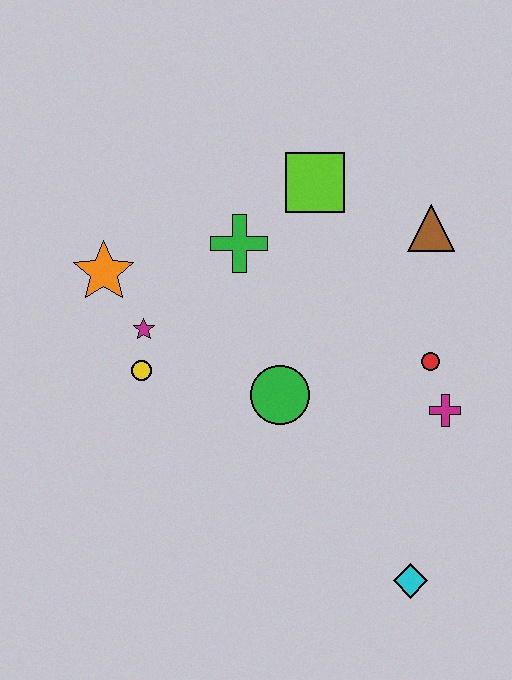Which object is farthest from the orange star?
The cyan diamond is farthest from the orange star.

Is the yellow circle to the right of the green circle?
No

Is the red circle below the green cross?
Yes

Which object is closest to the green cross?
The lime square is closest to the green cross.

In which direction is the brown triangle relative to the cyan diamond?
The brown triangle is above the cyan diamond.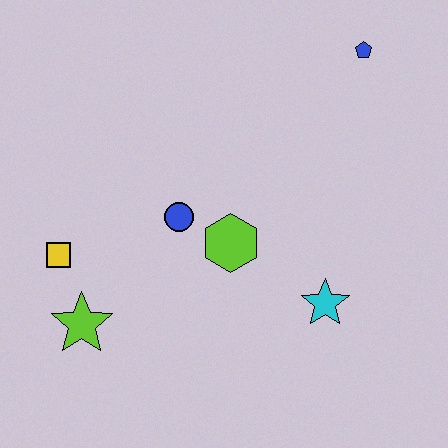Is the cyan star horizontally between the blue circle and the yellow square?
No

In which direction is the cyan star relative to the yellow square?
The cyan star is to the right of the yellow square.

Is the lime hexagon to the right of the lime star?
Yes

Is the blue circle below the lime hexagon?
No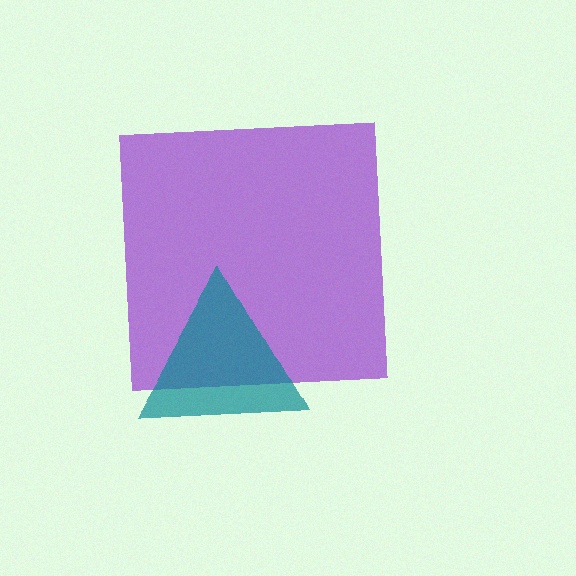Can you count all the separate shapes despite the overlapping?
Yes, there are 2 separate shapes.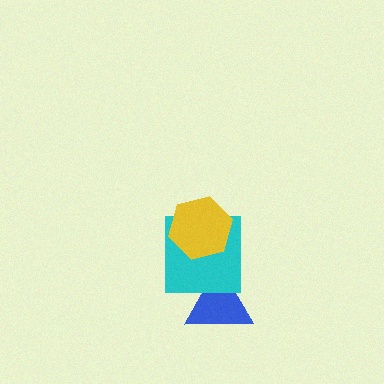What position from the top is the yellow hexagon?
The yellow hexagon is 1st from the top.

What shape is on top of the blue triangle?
The cyan square is on top of the blue triangle.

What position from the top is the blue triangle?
The blue triangle is 3rd from the top.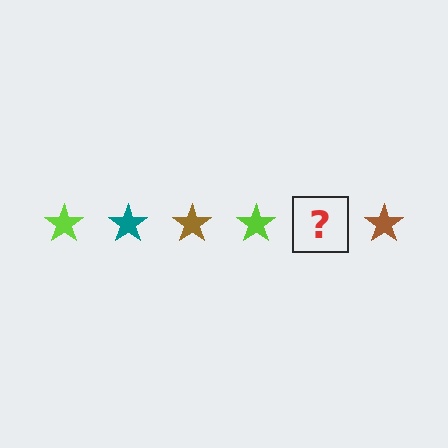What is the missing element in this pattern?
The missing element is a teal star.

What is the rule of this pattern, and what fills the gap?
The rule is that the pattern cycles through lime, teal, brown stars. The gap should be filled with a teal star.